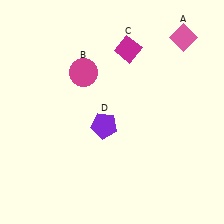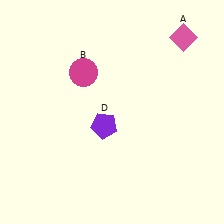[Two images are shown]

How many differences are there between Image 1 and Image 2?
There is 1 difference between the two images.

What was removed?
The magenta diamond (C) was removed in Image 2.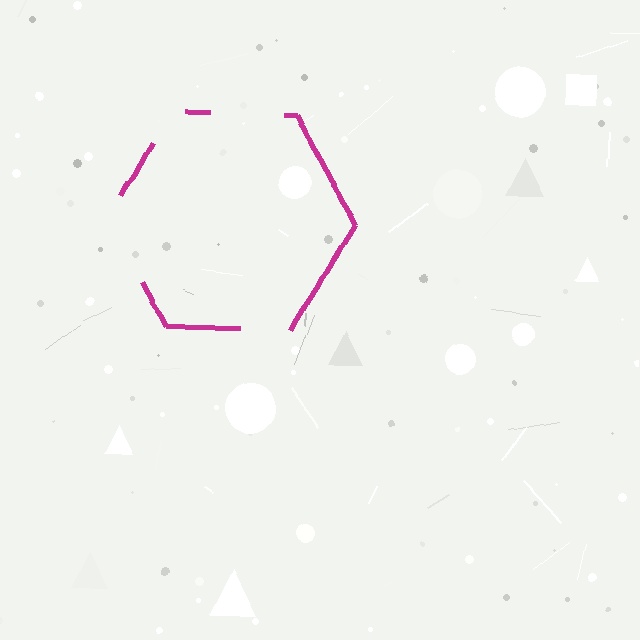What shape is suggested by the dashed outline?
The dashed outline suggests a hexagon.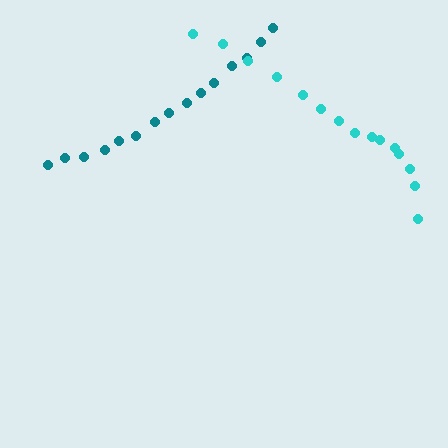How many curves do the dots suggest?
There are 2 distinct paths.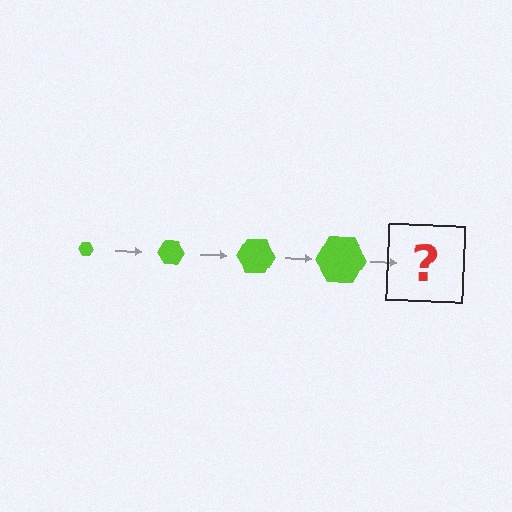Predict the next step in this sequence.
The next step is a lime hexagon, larger than the previous one.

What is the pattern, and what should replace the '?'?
The pattern is that the hexagon gets progressively larger each step. The '?' should be a lime hexagon, larger than the previous one.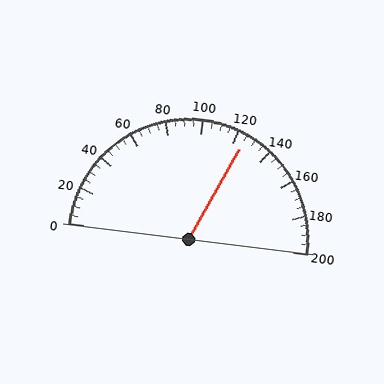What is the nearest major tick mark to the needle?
The nearest major tick mark is 120.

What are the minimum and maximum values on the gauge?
The gauge ranges from 0 to 200.